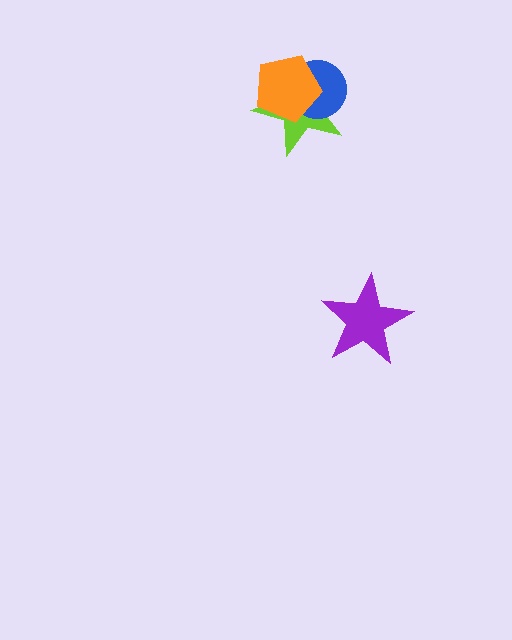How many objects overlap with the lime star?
2 objects overlap with the lime star.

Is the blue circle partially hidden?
Yes, it is partially covered by another shape.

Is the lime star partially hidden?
Yes, it is partially covered by another shape.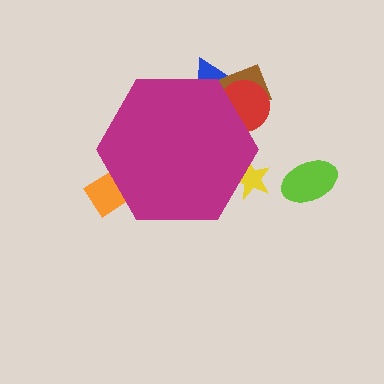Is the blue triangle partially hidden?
Yes, the blue triangle is partially hidden behind the magenta hexagon.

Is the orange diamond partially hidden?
Yes, the orange diamond is partially hidden behind the magenta hexagon.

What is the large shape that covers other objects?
A magenta hexagon.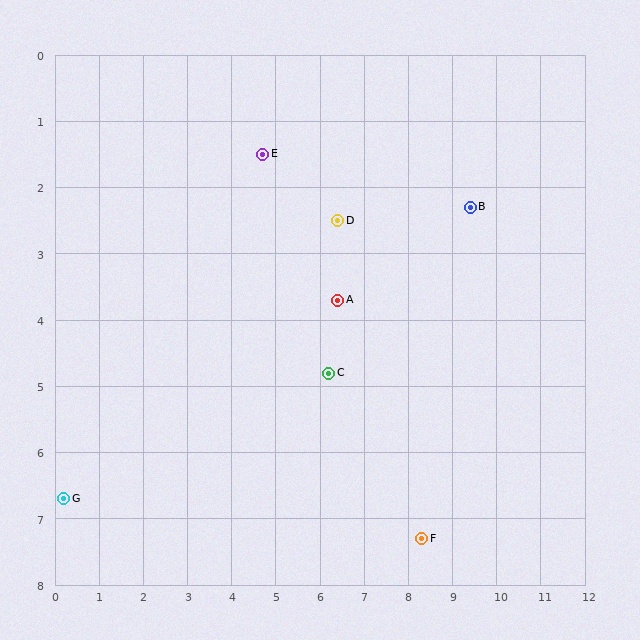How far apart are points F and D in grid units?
Points F and D are about 5.2 grid units apart.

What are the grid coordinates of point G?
Point G is at approximately (0.2, 6.7).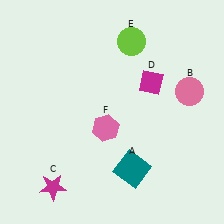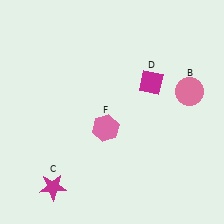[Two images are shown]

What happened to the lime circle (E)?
The lime circle (E) was removed in Image 2. It was in the top-right area of Image 1.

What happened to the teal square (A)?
The teal square (A) was removed in Image 2. It was in the bottom-right area of Image 1.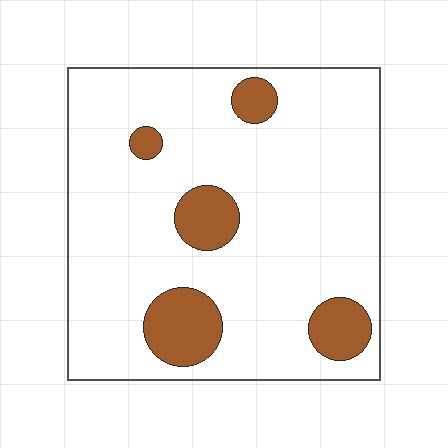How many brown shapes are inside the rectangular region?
5.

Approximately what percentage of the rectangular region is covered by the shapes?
Approximately 15%.